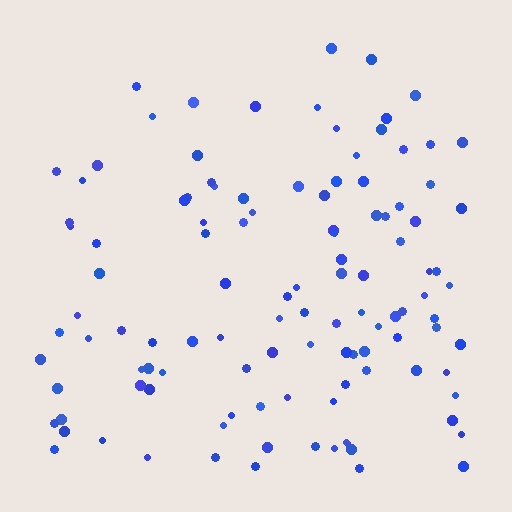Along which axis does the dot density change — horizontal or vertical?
Vertical.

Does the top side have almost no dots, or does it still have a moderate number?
Still a moderate number, just noticeably fewer than the bottom.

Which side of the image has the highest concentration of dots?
The bottom.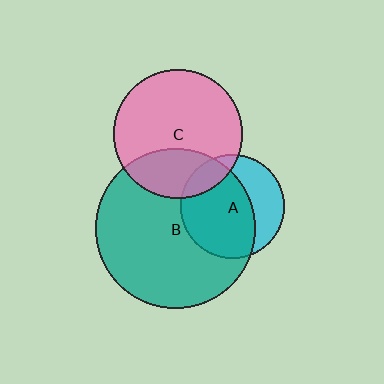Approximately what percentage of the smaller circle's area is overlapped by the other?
Approximately 65%.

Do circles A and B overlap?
Yes.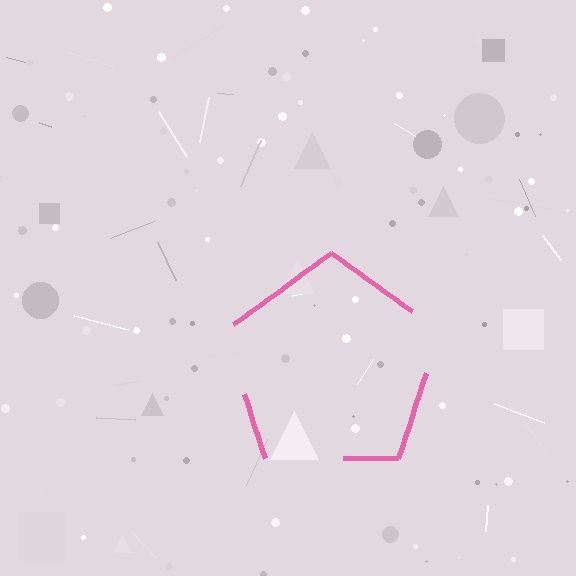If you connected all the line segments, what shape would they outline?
They would outline a pentagon.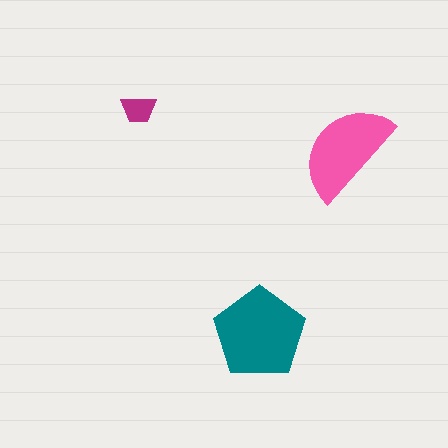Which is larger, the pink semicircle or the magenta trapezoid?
The pink semicircle.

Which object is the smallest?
The magenta trapezoid.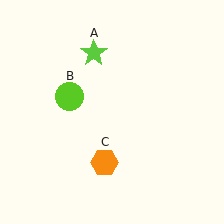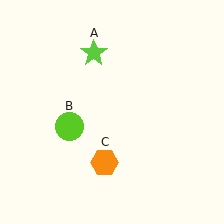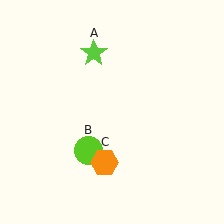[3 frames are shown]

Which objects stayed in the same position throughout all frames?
Lime star (object A) and orange hexagon (object C) remained stationary.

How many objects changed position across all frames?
1 object changed position: lime circle (object B).